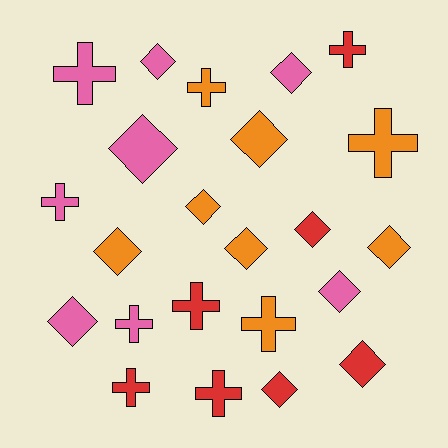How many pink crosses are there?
There are 3 pink crosses.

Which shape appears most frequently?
Diamond, with 13 objects.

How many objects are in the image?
There are 23 objects.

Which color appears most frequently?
Pink, with 8 objects.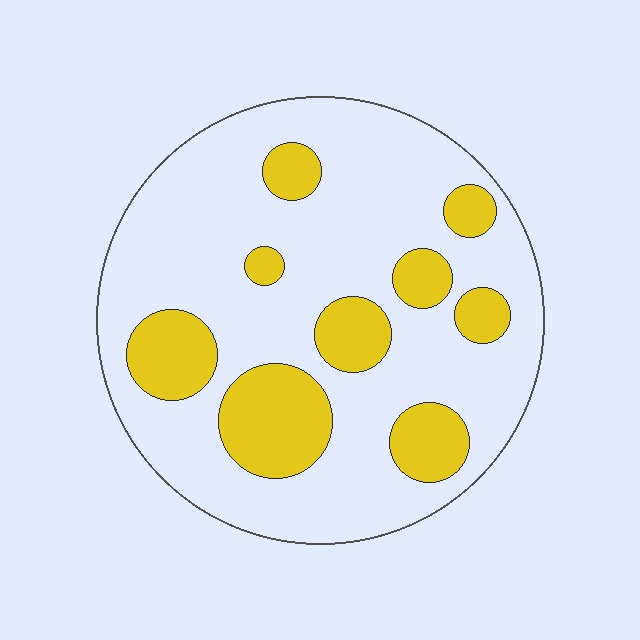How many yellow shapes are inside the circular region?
9.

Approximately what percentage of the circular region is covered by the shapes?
Approximately 25%.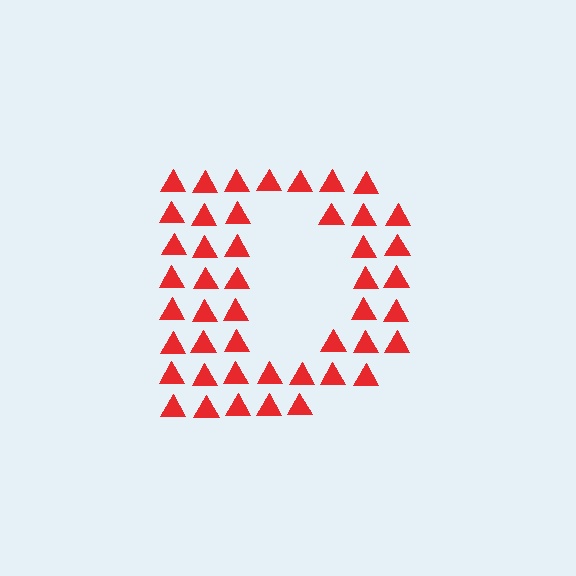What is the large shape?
The large shape is the letter D.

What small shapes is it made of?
It is made of small triangles.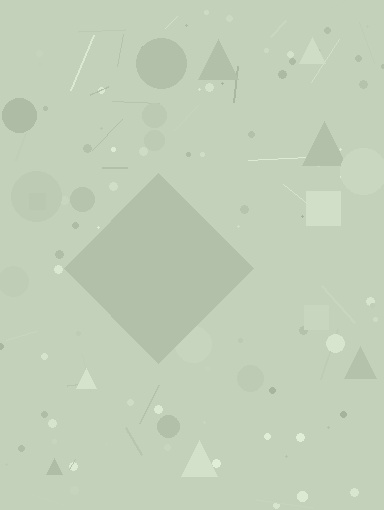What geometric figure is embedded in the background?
A diamond is embedded in the background.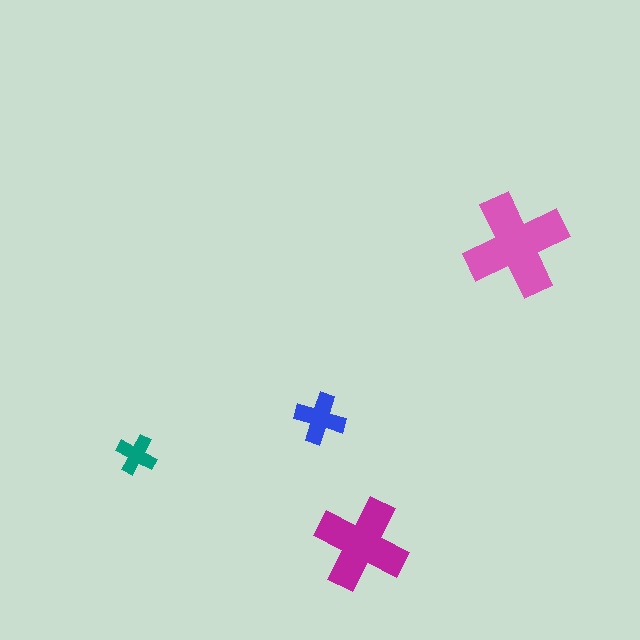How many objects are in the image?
There are 4 objects in the image.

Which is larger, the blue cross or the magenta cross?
The magenta one.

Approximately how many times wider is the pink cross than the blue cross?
About 2 times wider.